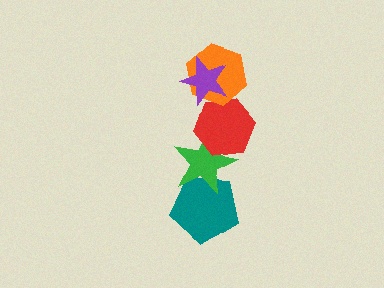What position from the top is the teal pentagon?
The teal pentagon is 5th from the top.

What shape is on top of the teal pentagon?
The green star is on top of the teal pentagon.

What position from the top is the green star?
The green star is 4th from the top.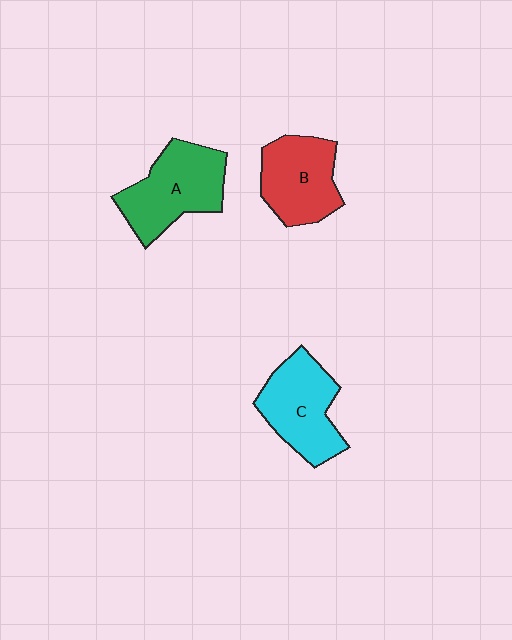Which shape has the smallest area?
Shape B (red).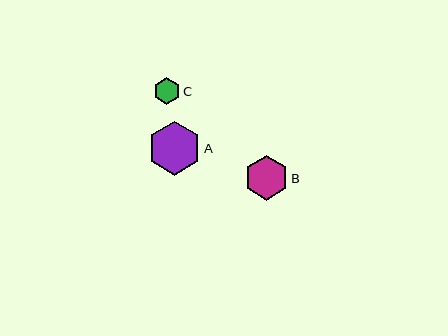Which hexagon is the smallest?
Hexagon C is the smallest with a size of approximately 26 pixels.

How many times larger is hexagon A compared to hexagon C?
Hexagon A is approximately 2.0 times the size of hexagon C.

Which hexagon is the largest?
Hexagon A is the largest with a size of approximately 54 pixels.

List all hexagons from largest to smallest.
From largest to smallest: A, B, C.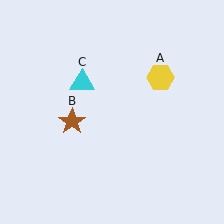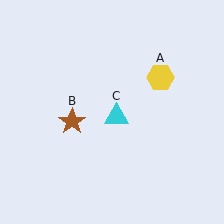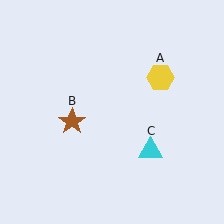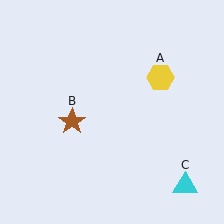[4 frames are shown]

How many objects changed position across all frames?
1 object changed position: cyan triangle (object C).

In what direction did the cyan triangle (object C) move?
The cyan triangle (object C) moved down and to the right.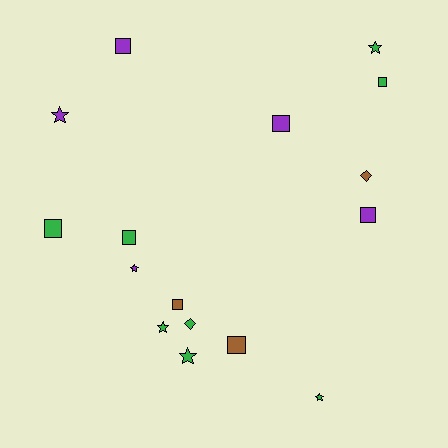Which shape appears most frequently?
Square, with 8 objects.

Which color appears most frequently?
Green, with 8 objects.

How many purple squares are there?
There are 3 purple squares.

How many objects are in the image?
There are 16 objects.